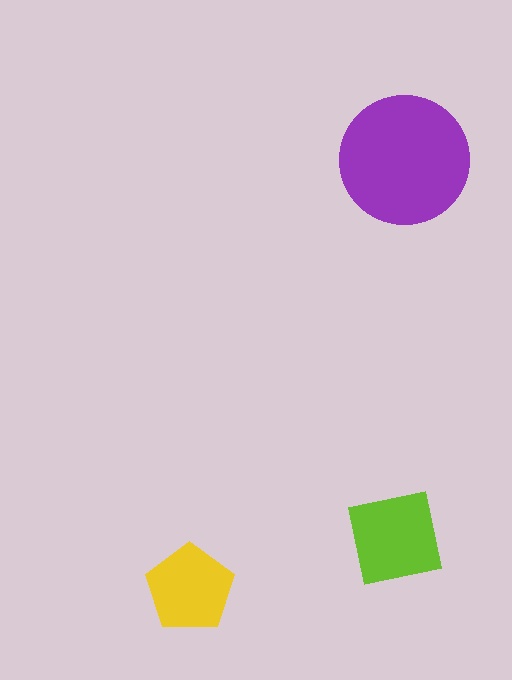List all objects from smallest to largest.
The yellow pentagon, the lime square, the purple circle.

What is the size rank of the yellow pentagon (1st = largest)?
3rd.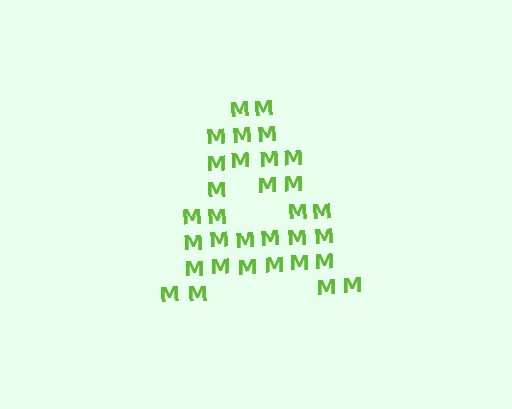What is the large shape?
The large shape is the letter A.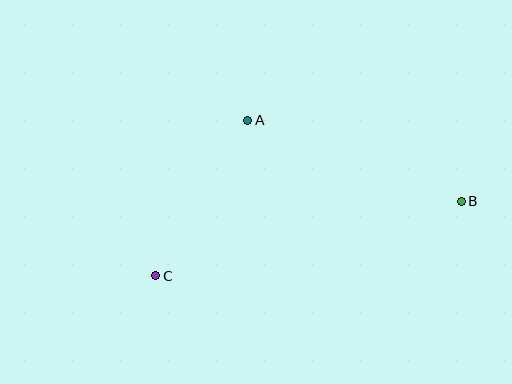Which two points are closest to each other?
Points A and C are closest to each other.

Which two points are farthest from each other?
Points B and C are farthest from each other.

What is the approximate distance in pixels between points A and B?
The distance between A and B is approximately 228 pixels.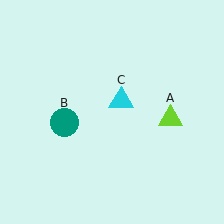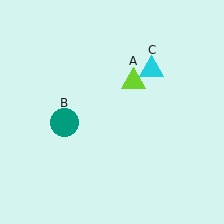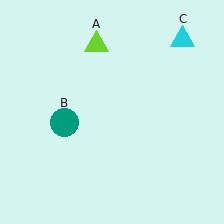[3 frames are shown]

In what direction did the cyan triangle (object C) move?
The cyan triangle (object C) moved up and to the right.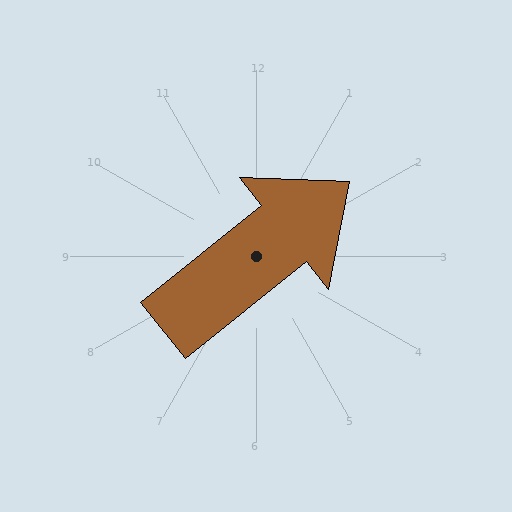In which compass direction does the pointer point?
Northeast.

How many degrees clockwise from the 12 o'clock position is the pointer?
Approximately 51 degrees.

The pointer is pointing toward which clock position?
Roughly 2 o'clock.